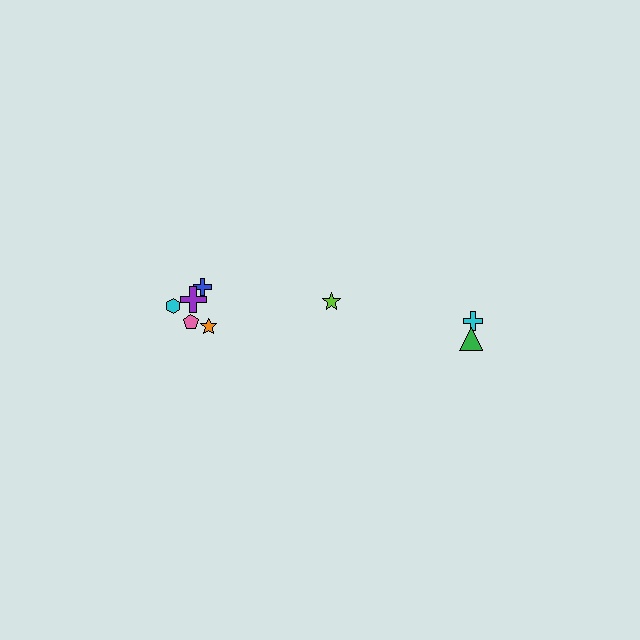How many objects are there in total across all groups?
There are 8 objects.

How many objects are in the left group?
There are 5 objects.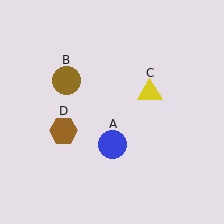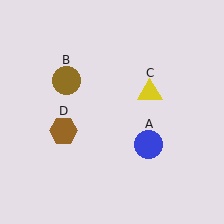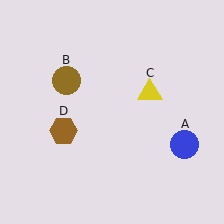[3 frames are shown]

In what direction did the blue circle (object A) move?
The blue circle (object A) moved right.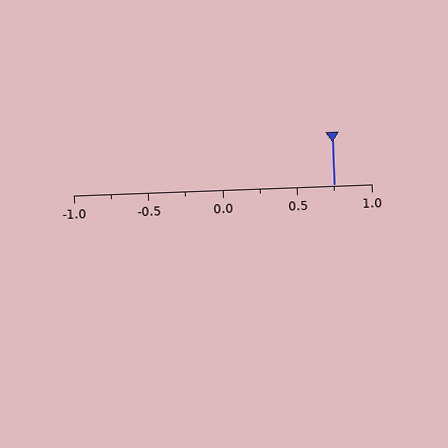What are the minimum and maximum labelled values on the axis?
The axis runs from -1.0 to 1.0.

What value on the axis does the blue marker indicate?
The marker indicates approximately 0.75.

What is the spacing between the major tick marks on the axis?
The major ticks are spaced 0.5 apart.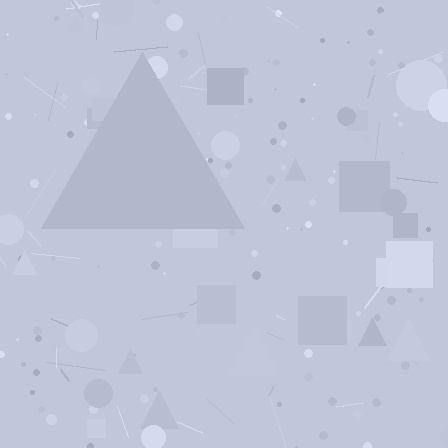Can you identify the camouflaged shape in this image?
The camouflaged shape is a triangle.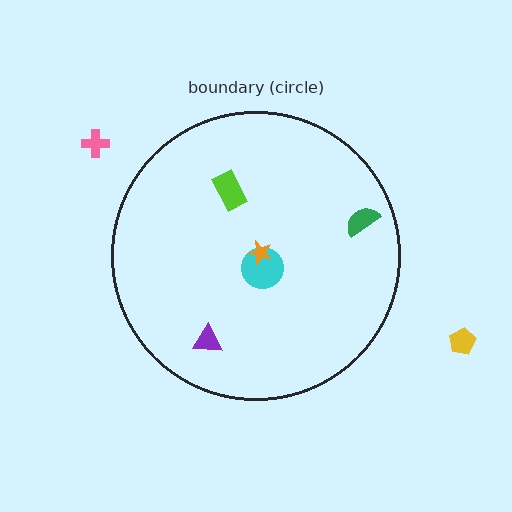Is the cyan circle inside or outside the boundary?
Inside.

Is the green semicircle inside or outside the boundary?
Inside.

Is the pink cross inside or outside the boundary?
Outside.